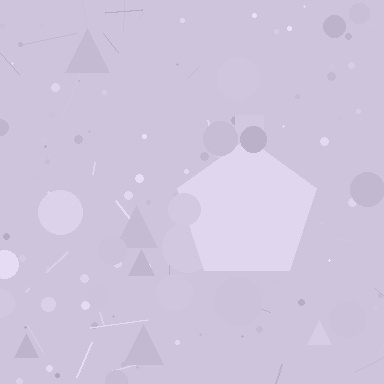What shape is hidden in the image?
A pentagon is hidden in the image.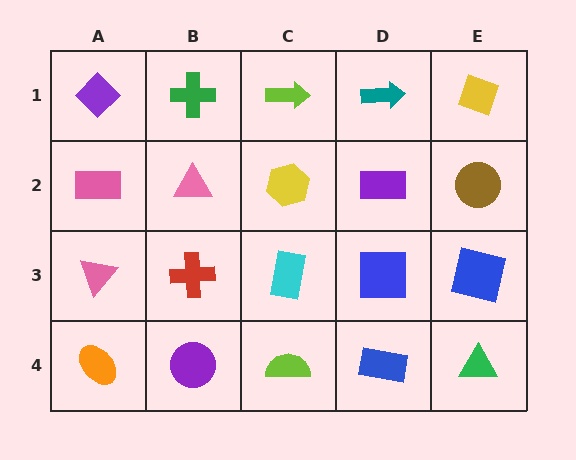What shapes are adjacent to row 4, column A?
A pink triangle (row 3, column A), a purple circle (row 4, column B).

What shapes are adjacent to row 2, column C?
A lime arrow (row 1, column C), a cyan rectangle (row 3, column C), a pink triangle (row 2, column B), a purple rectangle (row 2, column D).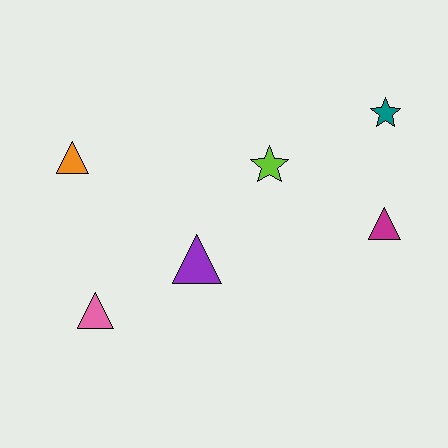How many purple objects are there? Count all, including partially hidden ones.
There is 1 purple object.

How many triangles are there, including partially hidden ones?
There are 4 triangles.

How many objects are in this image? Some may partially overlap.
There are 6 objects.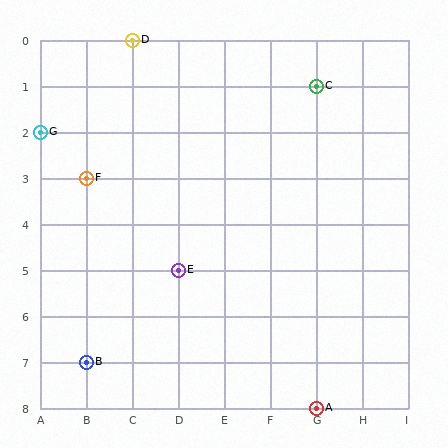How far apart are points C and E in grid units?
Points C and E are 3 columns and 4 rows apart (about 5.0 grid units diagonally).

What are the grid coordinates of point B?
Point B is at grid coordinates (B, 7).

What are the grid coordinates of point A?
Point A is at grid coordinates (G, 8).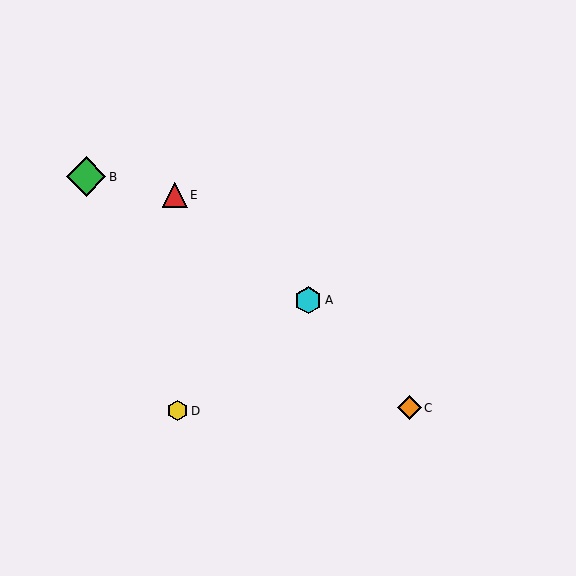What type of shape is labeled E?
Shape E is a red triangle.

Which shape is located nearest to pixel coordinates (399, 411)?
The orange diamond (labeled C) at (409, 408) is nearest to that location.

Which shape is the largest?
The green diamond (labeled B) is the largest.